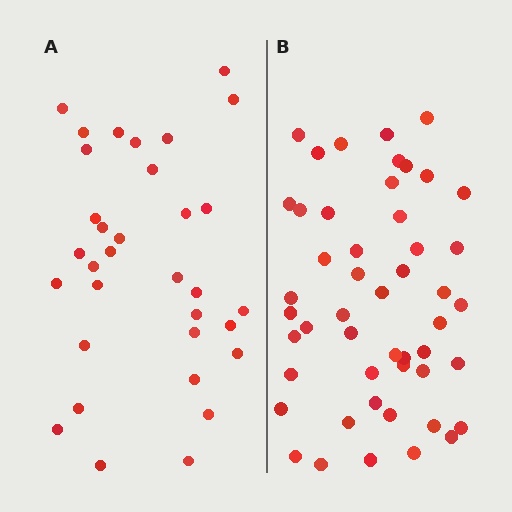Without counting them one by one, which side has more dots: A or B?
Region B (the right region) has more dots.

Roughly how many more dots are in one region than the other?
Region B has approximately 15 more dots than region A.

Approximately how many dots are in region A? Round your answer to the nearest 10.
About 30 dots. (The exact count is 33, which rounds to 30.)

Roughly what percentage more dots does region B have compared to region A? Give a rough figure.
About 50% more.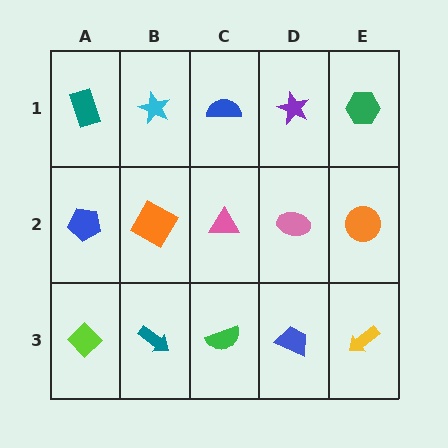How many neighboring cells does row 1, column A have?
2.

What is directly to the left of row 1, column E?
A purple star.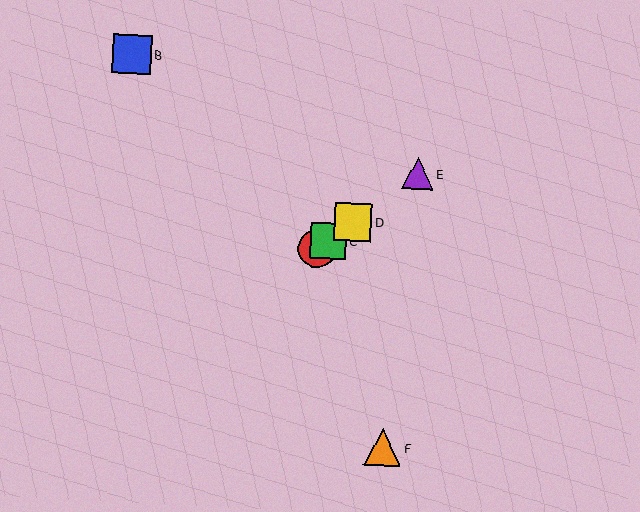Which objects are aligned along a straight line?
Objects A, C, D, E are aligned along a straight line.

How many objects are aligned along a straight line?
4 objects (A, C, D, E) are aligned along a straight line.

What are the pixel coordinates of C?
Object C is at (328, 241).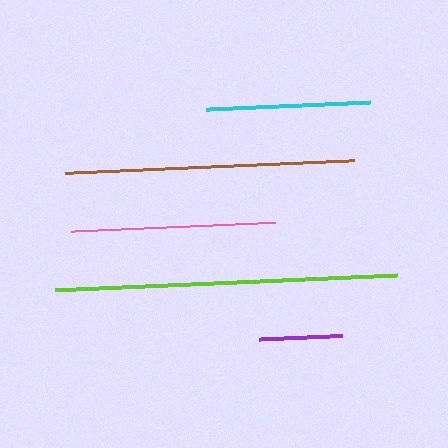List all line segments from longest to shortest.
From longest to shortest: lime, brown, pink, cyan, purple.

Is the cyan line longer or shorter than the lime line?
The lime line is longer than the cyan line.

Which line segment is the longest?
The lime line is the longest at approximately 343 pixels.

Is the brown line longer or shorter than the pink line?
The brown line is longer than the pink line.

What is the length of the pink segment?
The pink segment is approximately 204 pixels long.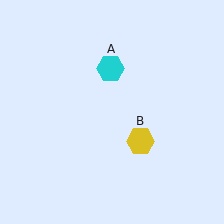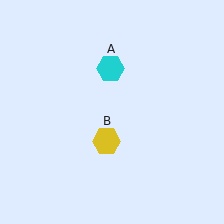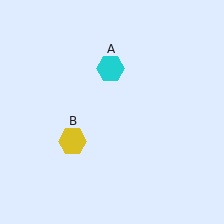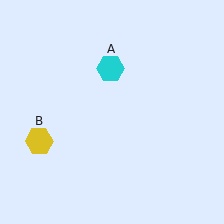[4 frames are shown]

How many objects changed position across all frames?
1 object changed position: yellow hexagon (object B).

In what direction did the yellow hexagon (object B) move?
The yellow hexagon (object B) moved left.